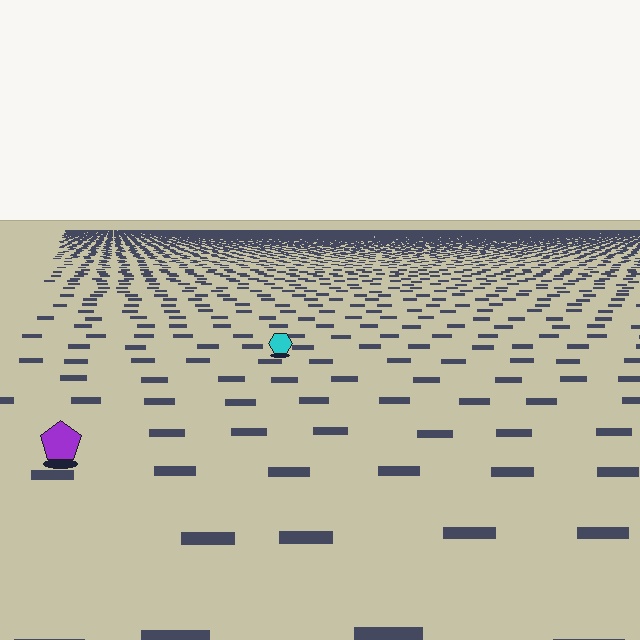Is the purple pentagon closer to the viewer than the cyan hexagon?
Yes. The purple pentagon is closer — you can tell from the texture gradient: the ground texture is coarser near it.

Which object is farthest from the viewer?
The cyan hexagon is farthest from the viewer. It appears smaller and the ground texture around it is denser.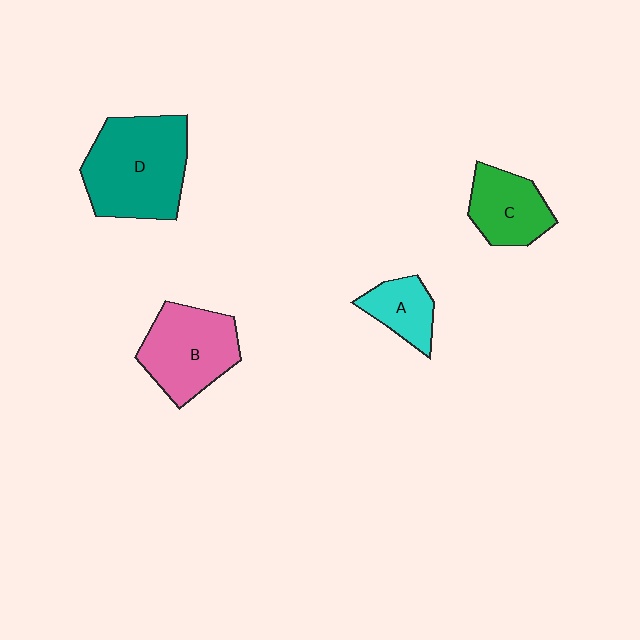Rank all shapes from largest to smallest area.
From largest to smallest: D (teal), B (pink), C (green), A (cyan).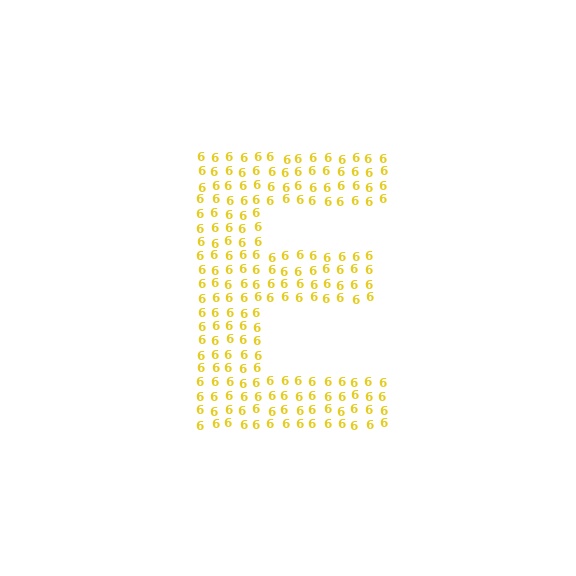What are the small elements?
The small elements are digit 6's.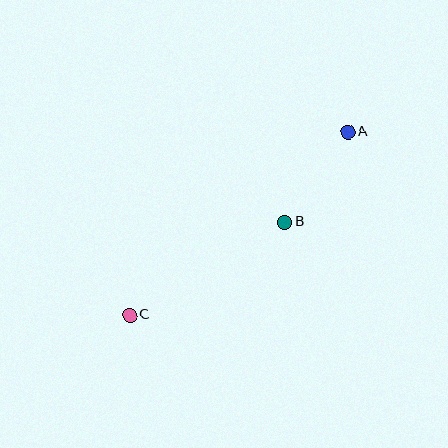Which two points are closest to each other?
Points A and B are closest to each other.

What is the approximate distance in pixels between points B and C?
The distance between B and C is approximately 181 pixels.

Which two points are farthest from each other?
Points A and C are farthest from each other.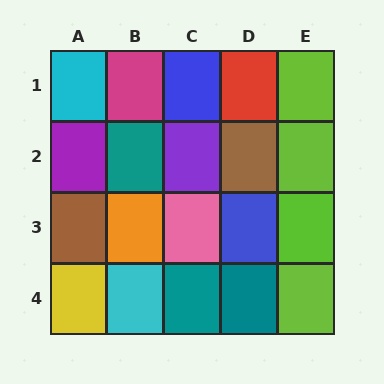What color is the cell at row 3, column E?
Lime.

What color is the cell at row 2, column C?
Purple.